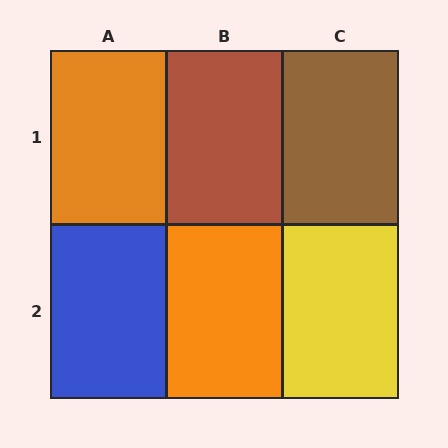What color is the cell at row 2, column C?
Yellow.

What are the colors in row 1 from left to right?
Orange, brown, brown.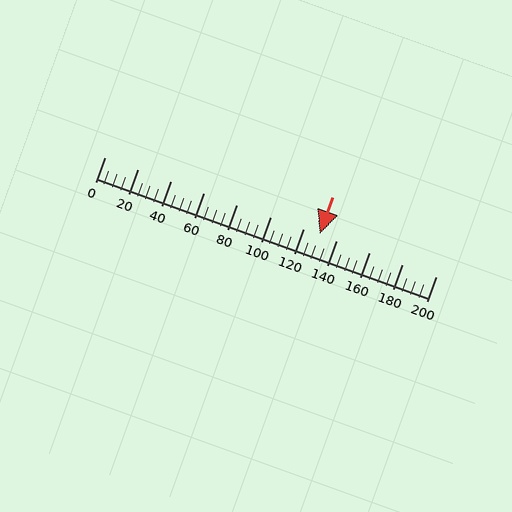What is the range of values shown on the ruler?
The ruler shows values from 0 to 200.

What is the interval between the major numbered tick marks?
The major tick marks are spaced 20 units apart.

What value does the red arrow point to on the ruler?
The red arrow points to approximately 130.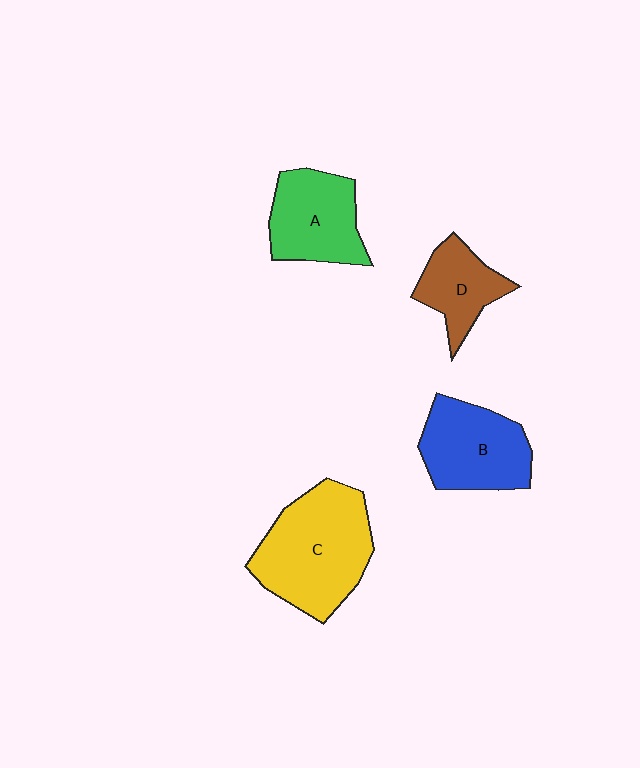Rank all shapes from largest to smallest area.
From largest to smallest: C (yellow), B (blue), A (green), D (brown).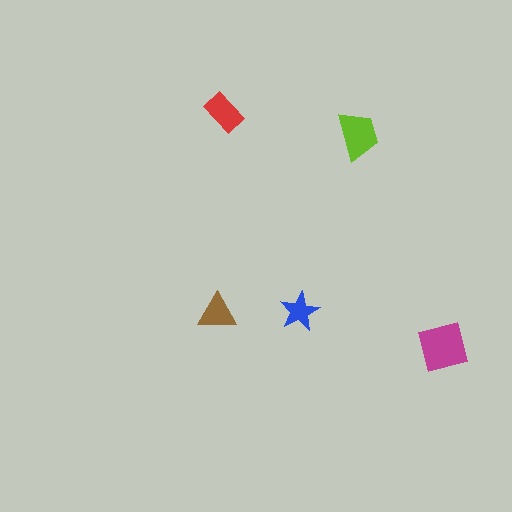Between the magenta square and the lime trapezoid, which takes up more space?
The magenta square.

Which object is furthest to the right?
The magenta square is rightmost.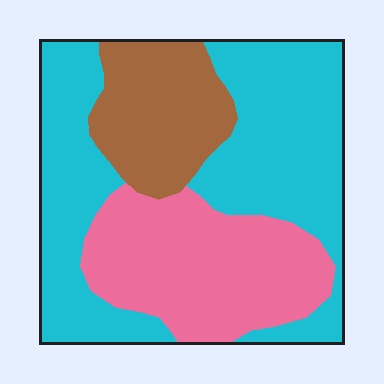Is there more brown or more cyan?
Cyan.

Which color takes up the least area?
Brown, at roughly 20%.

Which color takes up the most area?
Cyan, at roughly 50%.